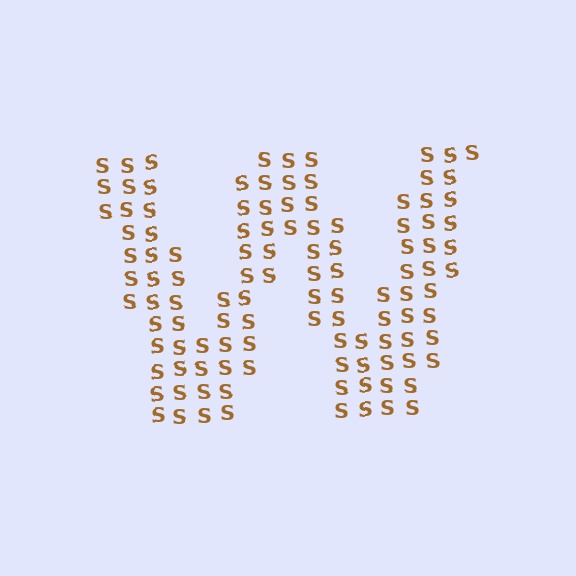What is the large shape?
The large shape is the letter W.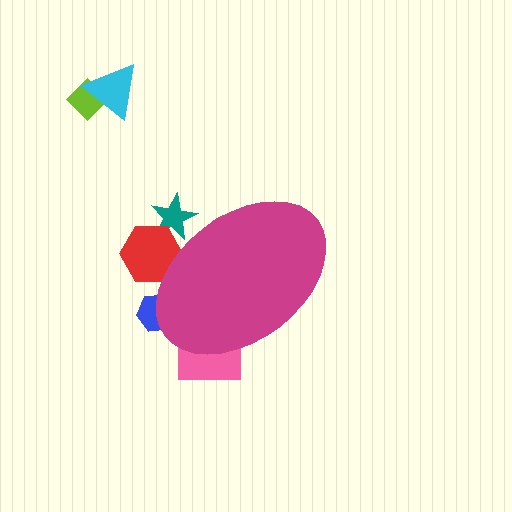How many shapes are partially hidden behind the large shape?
4 shapes are partially hidden.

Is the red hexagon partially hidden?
Yes, the red hexagon is partially hidden behind the magenta ellipse.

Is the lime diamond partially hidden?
No, the lime diamond is fully visible.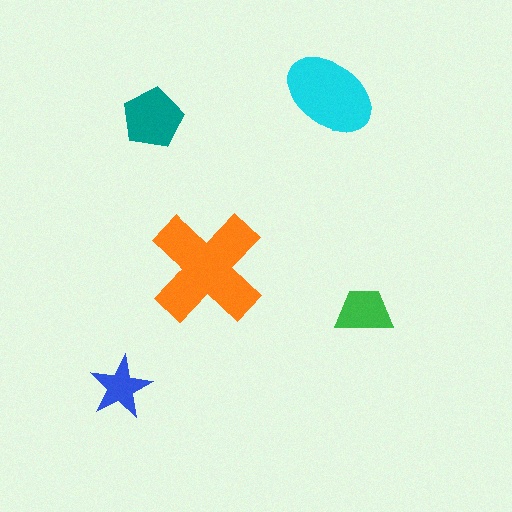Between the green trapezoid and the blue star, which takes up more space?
The green trapezoid.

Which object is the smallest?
The blue star.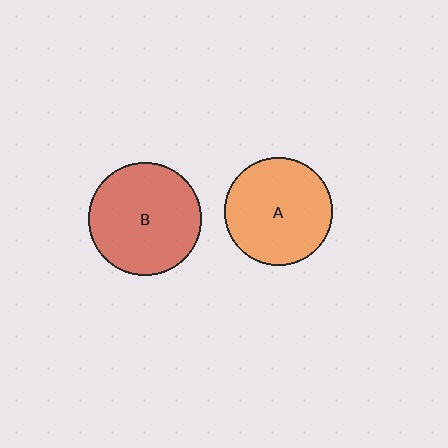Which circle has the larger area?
Circle B (red).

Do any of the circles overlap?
No, none of the circles overlap.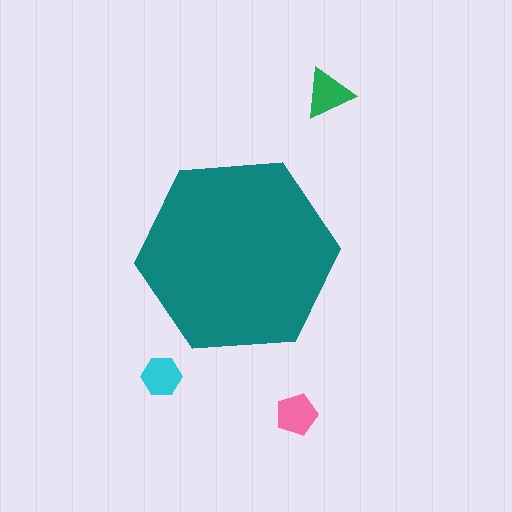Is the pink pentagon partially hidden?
No, the pink pentagon is fully visible.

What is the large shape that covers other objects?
A teal hexagon.